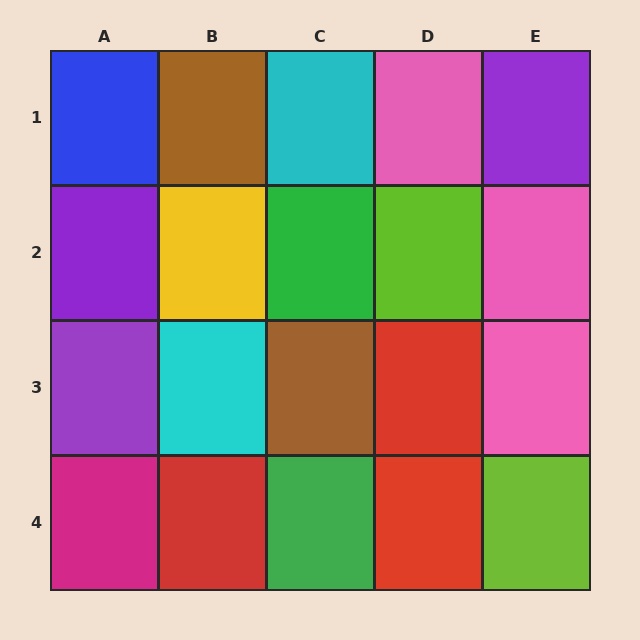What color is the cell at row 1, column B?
Brown.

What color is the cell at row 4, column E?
Lime.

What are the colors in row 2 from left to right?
Purple, yellow, green, lime, pink.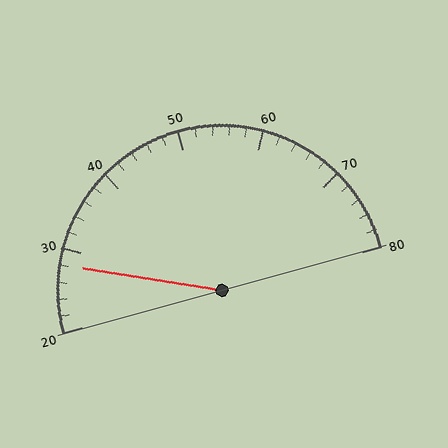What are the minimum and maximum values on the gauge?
The gauge ranges from 20 to 80.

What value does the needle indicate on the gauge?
The needle indicates approximately 28.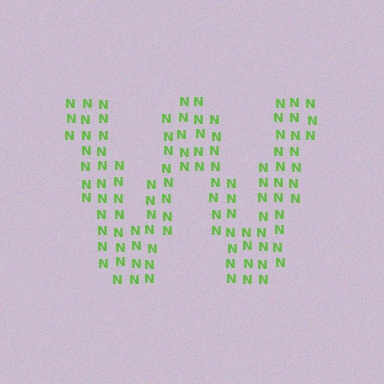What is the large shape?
The large shape is the letter W.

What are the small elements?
The small elements are letter N's.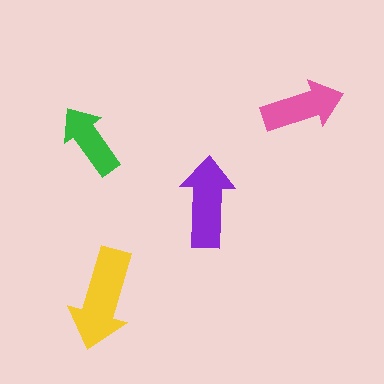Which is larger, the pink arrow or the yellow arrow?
The yellow one.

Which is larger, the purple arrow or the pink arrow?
The purple one.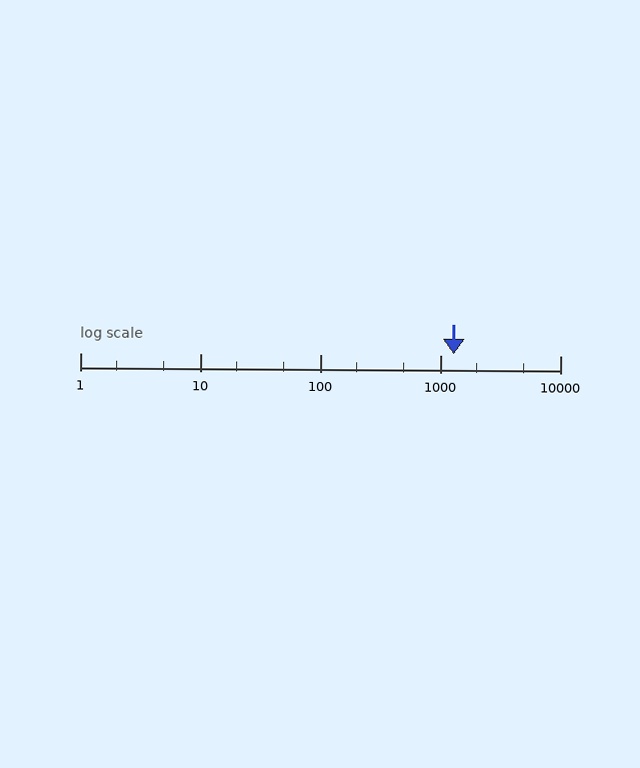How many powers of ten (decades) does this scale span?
The scale spans 4 decades, from 1 to 10000.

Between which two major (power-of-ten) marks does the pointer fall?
The pointer is between 1000 and 10000.